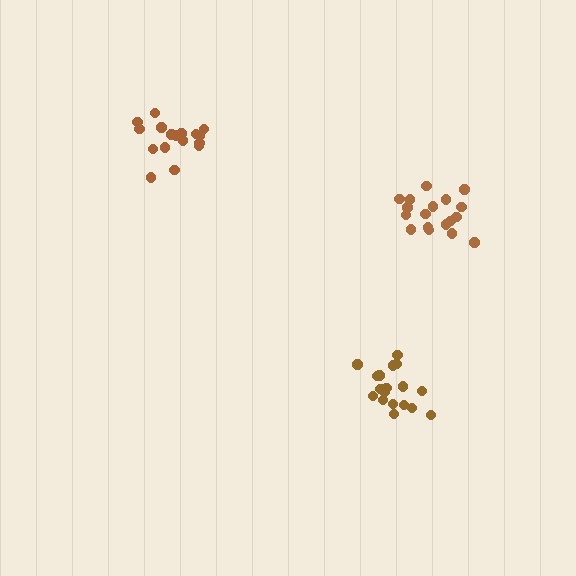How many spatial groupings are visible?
There are 3 spatial groupings.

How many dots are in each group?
Group 1: 17 dots, Group 2: 18 dots, Group 3: 18 dots (53 total).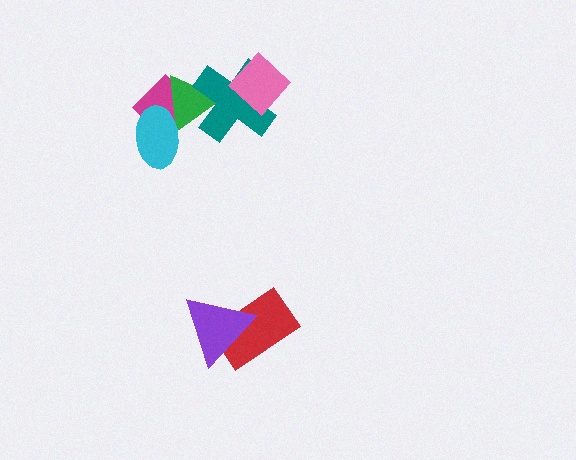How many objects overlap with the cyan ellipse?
2 objects overlap with the cyan ellipse.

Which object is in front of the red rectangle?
The purple triangle is in front of the red rectangle.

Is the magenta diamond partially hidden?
Yes, it is partially covered by another shape.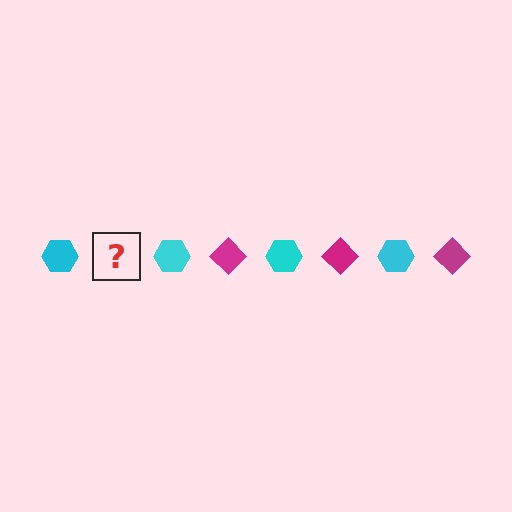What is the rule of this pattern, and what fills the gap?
The rule is that the pattern alternates between cyan hexagon and magenta diamond. The gap should be filled with a magenta diamond.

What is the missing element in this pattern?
The missing element is a magenta diamond.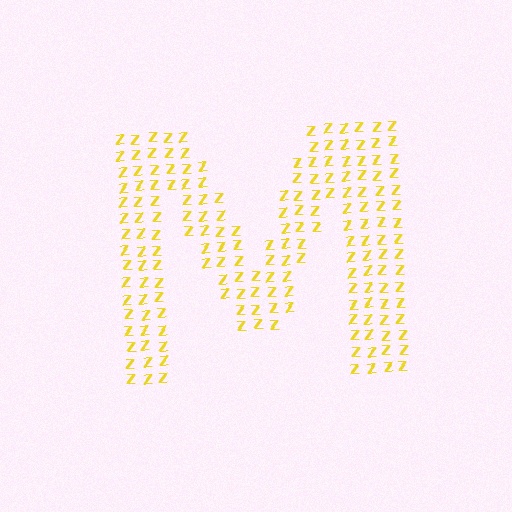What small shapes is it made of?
It is made of small letter Z's.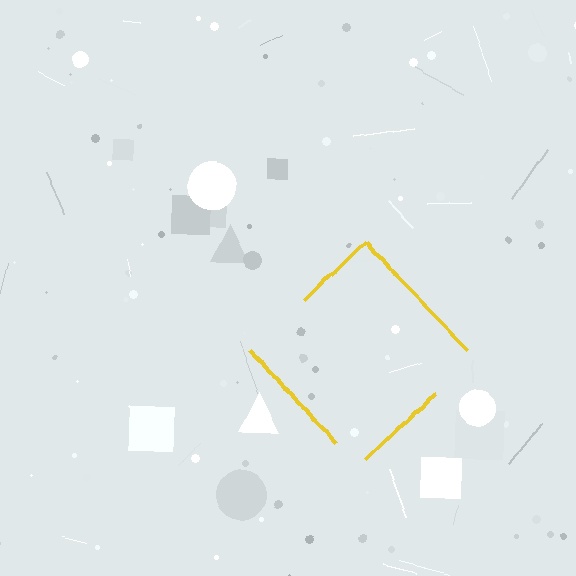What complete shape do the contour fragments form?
The contour fragments form a diamond.